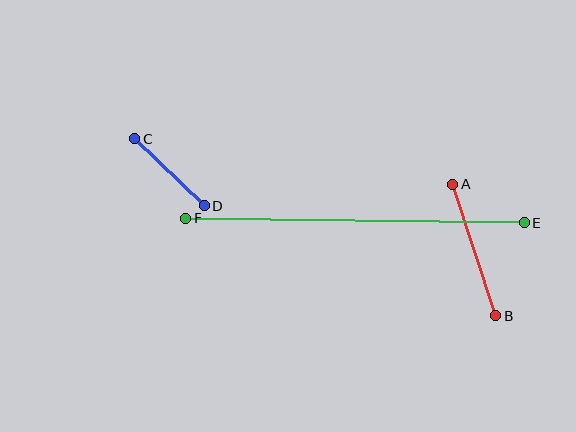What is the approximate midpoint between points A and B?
The midpoint is at approximately (474, 250) pixels.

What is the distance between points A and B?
The distance is approximately 139 pixels.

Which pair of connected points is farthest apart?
Points E and F are farthest apart.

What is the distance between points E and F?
The distance is approximately 339 pixels.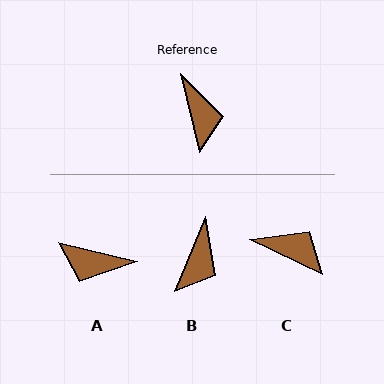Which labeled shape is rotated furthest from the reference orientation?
A, about 117 degrees away.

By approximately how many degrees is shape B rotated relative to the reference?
Approximately 36 degrees clockwise.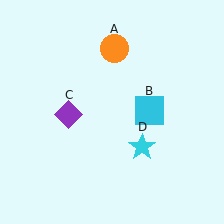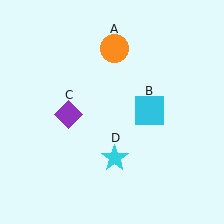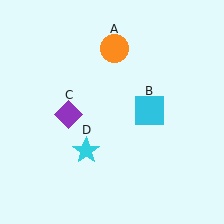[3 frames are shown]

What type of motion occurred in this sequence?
The cyan star (object D) rotated clockwise around the center of the scene.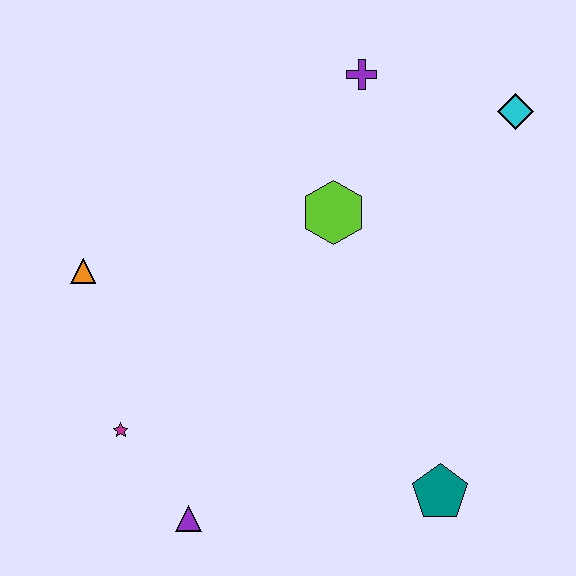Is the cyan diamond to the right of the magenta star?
Yes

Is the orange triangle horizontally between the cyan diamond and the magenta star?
No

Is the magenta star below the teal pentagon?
No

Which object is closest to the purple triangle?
The magenta star is closest to the purple triangle.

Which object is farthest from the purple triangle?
The cyan diamond is farthest from the purple triangle.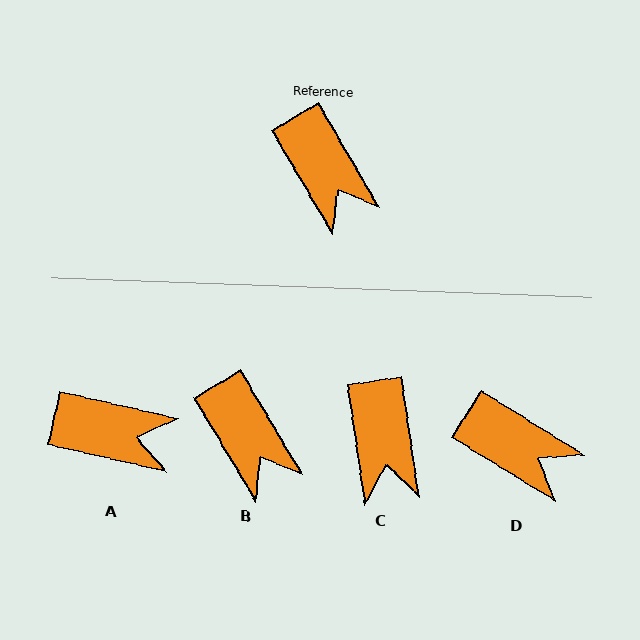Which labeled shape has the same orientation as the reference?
B.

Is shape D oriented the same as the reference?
No, it is off by about 28 degrees.